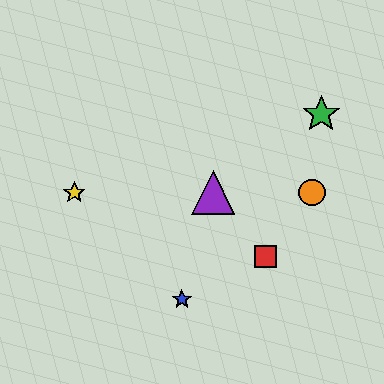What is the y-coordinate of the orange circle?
The orange circle is at y≈193.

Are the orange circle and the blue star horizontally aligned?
No, the orange circle is at y≈193 and the blue star is at y≈299.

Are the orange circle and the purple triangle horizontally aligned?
Yes, both are at y≈193.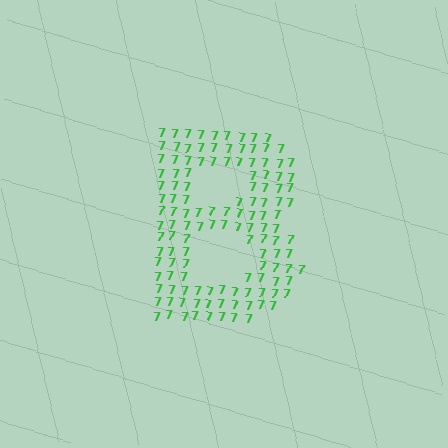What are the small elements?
The small elements are digit 7's.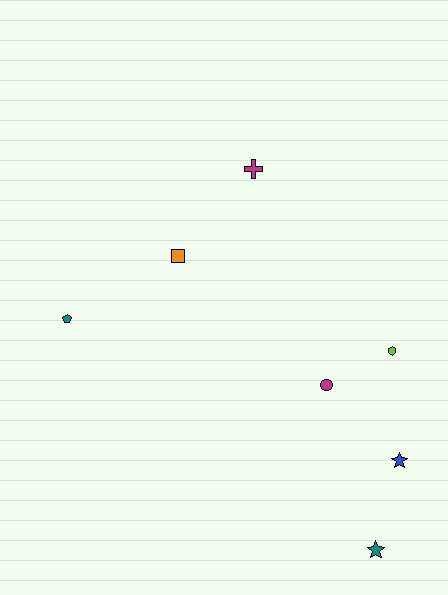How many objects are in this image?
There are 7 objects.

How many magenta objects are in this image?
There are 2 magenta objects.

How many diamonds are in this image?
There are no diamonds.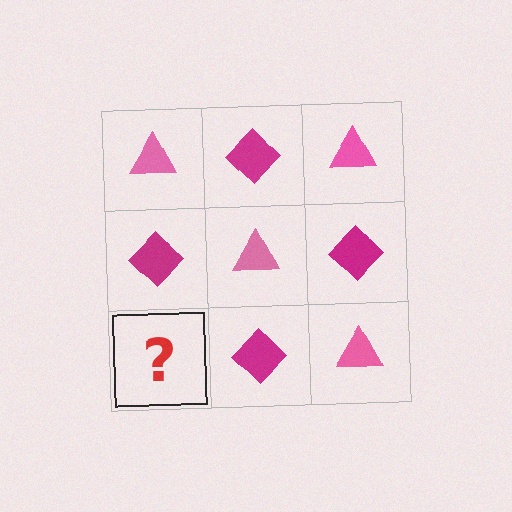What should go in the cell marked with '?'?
The missing cell should contain a pink triangle.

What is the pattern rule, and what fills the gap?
The rule is that it alternates pink triangle and magenta diamond in a checkerboard pattern. The gap should be filled with a pink triangle.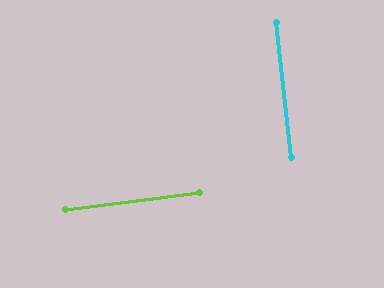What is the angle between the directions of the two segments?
Approximately 89 degrees.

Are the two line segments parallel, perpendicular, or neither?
Perpendicular — they meet at approximately 89°.